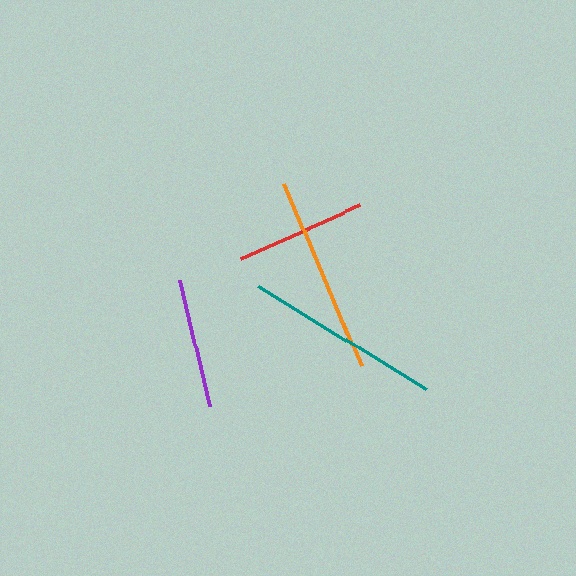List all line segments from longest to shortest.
From longest to shortest: orange, teal, red, purple.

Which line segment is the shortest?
The purple line is the shortest at approximately 129 pixels.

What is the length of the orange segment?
The orange segment is approximately 198 pixels long.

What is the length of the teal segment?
The teal segment is approximately 196 pixels long.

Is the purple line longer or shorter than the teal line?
The teal line is longer than the purple line.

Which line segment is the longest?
The orange line is the longest at approximately 198 pixels.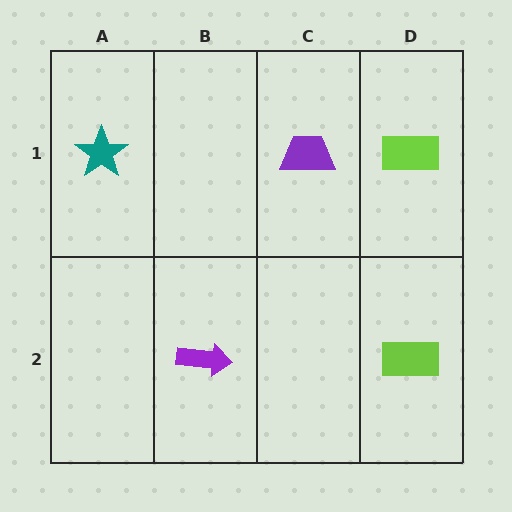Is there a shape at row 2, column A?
No, that cell is empty.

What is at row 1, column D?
A lime rectangle.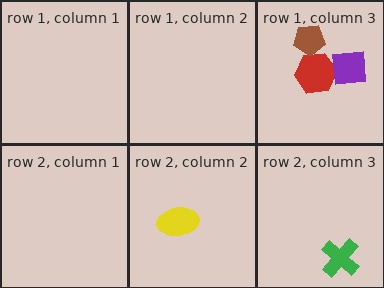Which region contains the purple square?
The row 1, column 3 region.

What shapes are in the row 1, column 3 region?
The red hexagon, the brown pentagon, the purple square.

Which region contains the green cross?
The row 2, column 3 region.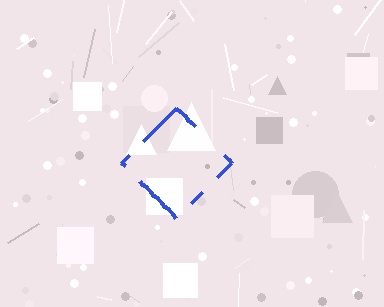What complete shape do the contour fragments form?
The contour fragments form a diamond.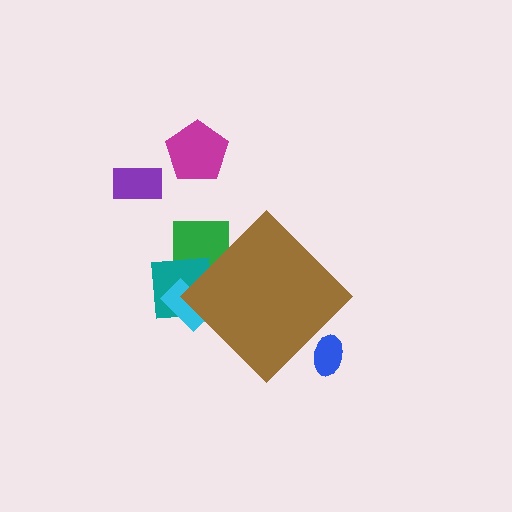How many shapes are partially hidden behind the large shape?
4 shapes are partially hidden.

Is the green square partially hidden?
Yes, the green square is partially hidden behind the brown diamond.